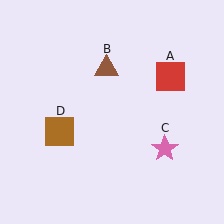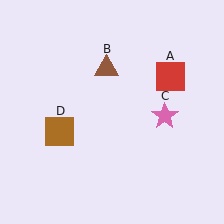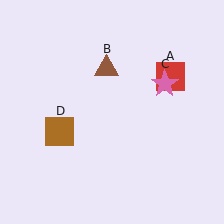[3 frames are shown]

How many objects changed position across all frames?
1 object changed position: pink star (object C).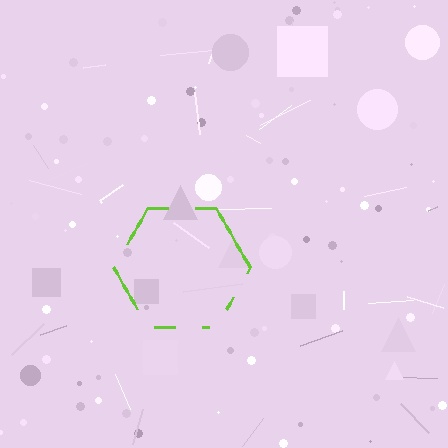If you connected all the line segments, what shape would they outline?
They would outline a hexagon.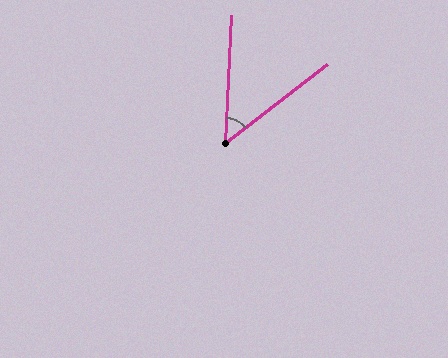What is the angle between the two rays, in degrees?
Approximately 49 degrees.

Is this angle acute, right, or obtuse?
It is acute.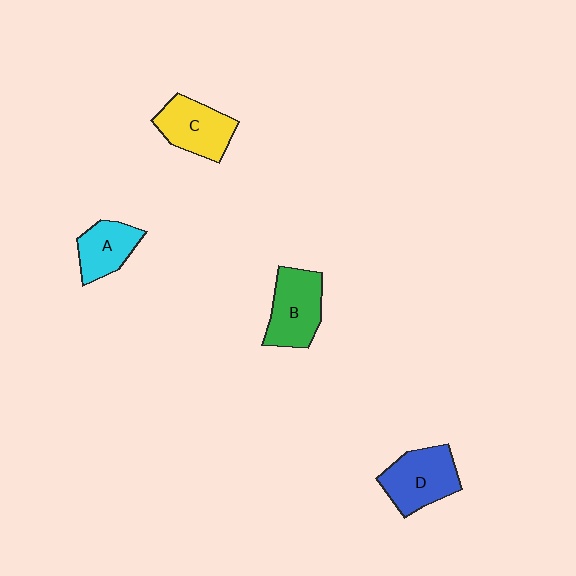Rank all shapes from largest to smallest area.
From largest to smallest: D (blue), B (green), C (yellow), A (cyan).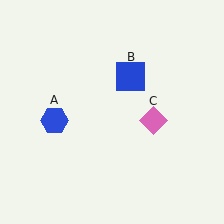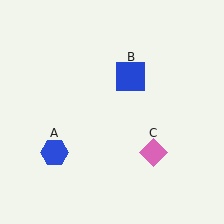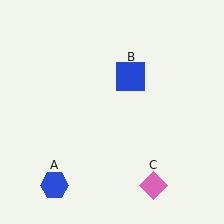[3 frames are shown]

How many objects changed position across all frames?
2 objects changed position: blue hexagon (object A), pink diamond (object C).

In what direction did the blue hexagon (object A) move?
The blue hexagon (object A) moved down.